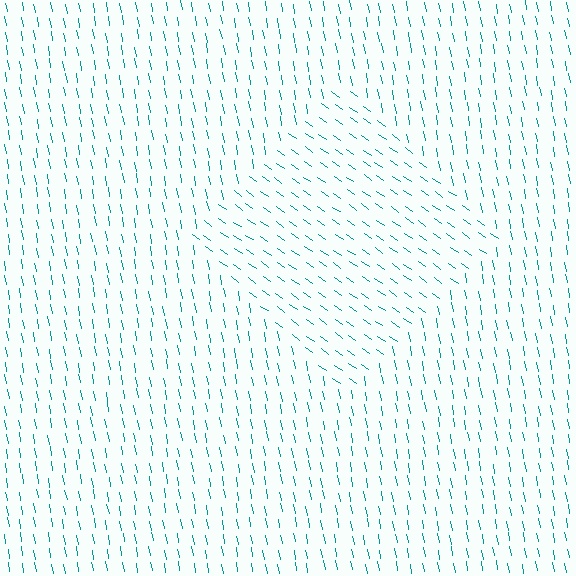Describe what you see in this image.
The image is filled with small teal line segments. A diamond region in the image has lines oriented differently from the surrounding lines, creating a visible texture boundary.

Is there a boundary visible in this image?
Yes, there is a texture boundary formed by a change in line orientation.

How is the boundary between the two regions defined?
The boundary is defined purely by a change in line orientation (approximately 45 degrees difference). All lines are the same color and thickness.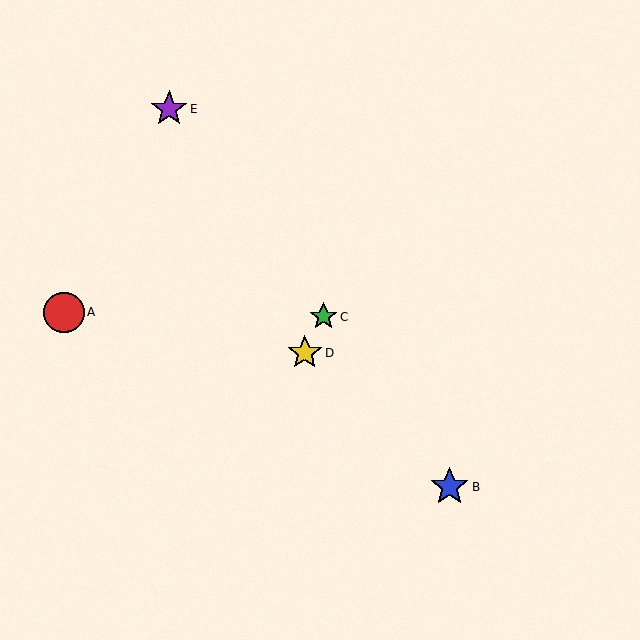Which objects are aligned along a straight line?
Objects B, C, E are aligned along a straight line.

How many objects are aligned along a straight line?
3 objects (B, C, E) are aligned along a straight line.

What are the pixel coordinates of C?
Object C is at (323, 317).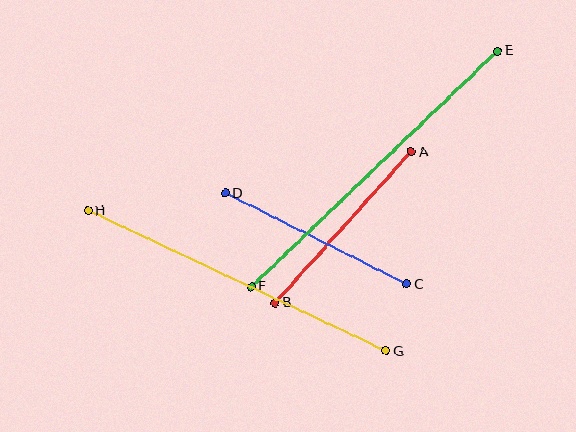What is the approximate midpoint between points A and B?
The midpoint is at approximately (343, 227) pixels.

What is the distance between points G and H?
The distance is approximately 329 pixels.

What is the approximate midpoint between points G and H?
The midpoint is at approximately (237, 281) pixels.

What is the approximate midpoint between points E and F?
The midpoint is at approximately (374, 169) pixels.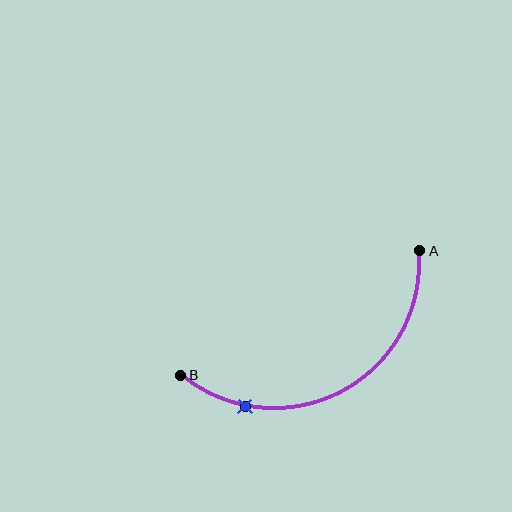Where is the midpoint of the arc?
The arc midpoint is the point on the curve farthest from the straight line joining A and B. It sits below that line.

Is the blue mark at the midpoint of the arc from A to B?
No. The blue mark lies on the arc but is closer to endpoint B. The arc midpoint would be at the point on the curve equidistant along the arc from both A and B.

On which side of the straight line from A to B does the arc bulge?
The arc bulges below the straight line connecting A and B.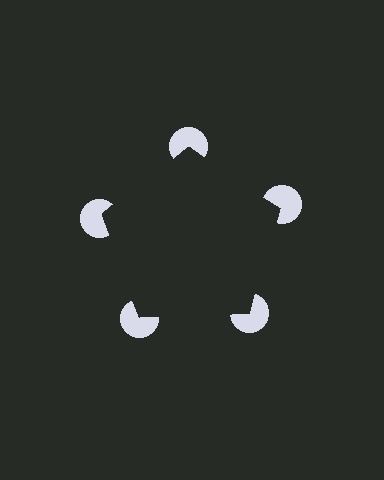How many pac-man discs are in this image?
There are 5 — one at each vertex of the illusory pentagon.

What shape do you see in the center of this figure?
An illusory pentagon — its edges are inferred from the aligned wedge cuts in the pac-man discs, not physically drawn.